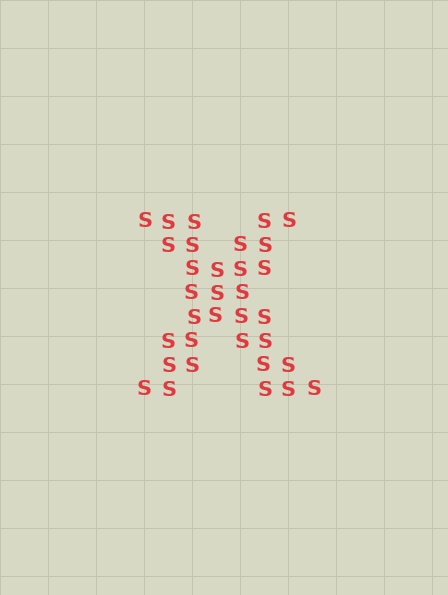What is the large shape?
The large shape is the letter X.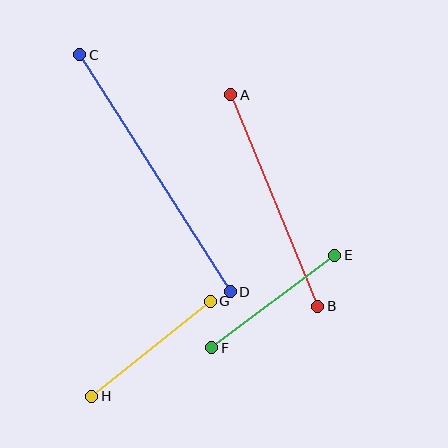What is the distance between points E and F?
The distance is approximately 154 pixels.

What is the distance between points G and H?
The distance is approximately 152 pixels.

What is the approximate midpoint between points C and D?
The midpoint is at approximately (155, 173) pixels.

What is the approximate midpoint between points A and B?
The midpoint is at approximately (274, 200) pixels.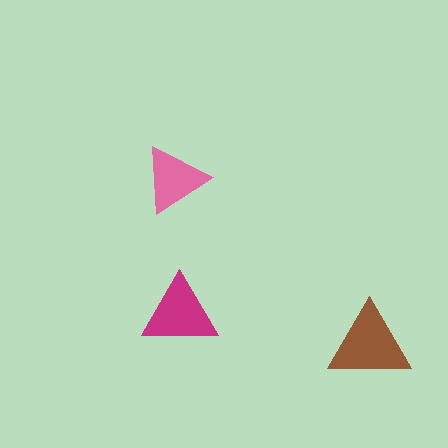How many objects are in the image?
There are 3 objects in the image.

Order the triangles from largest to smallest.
the brown one, the magenta one, the pink one.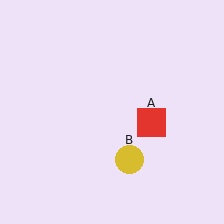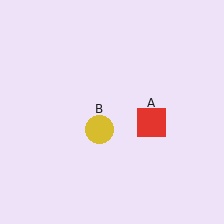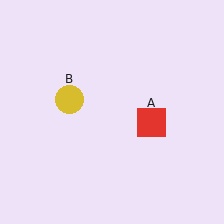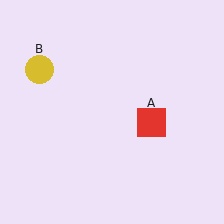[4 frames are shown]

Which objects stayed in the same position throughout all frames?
Red square (object A) remained stationary.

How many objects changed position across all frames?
1 object changed position: yellow circle (object B).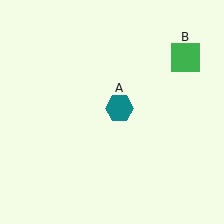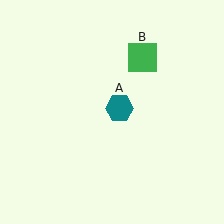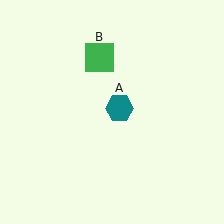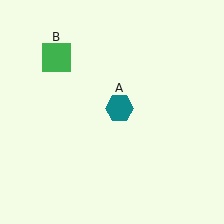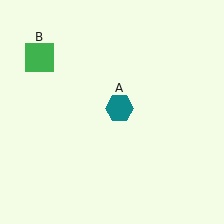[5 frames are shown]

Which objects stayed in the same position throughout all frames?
Teal hexagon (object A) remained stationary.